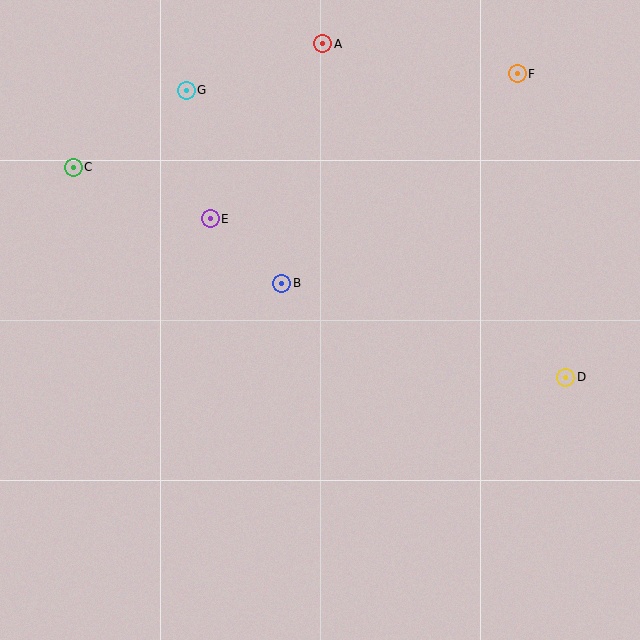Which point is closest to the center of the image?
Point B at (282, 283) is closest to the center.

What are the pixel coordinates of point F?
Point F is at (517, 74).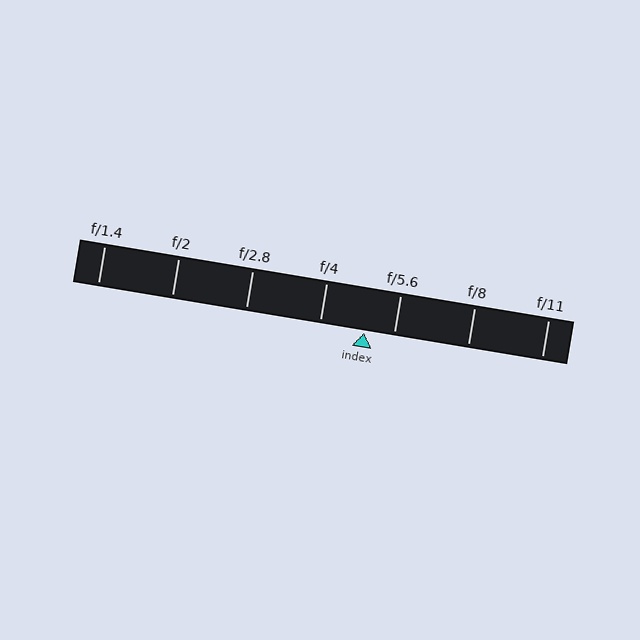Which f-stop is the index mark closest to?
The index mark is closest to f/5.6.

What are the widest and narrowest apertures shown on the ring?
The widest aperture shown is f/1.4 and the narrowest is f/11.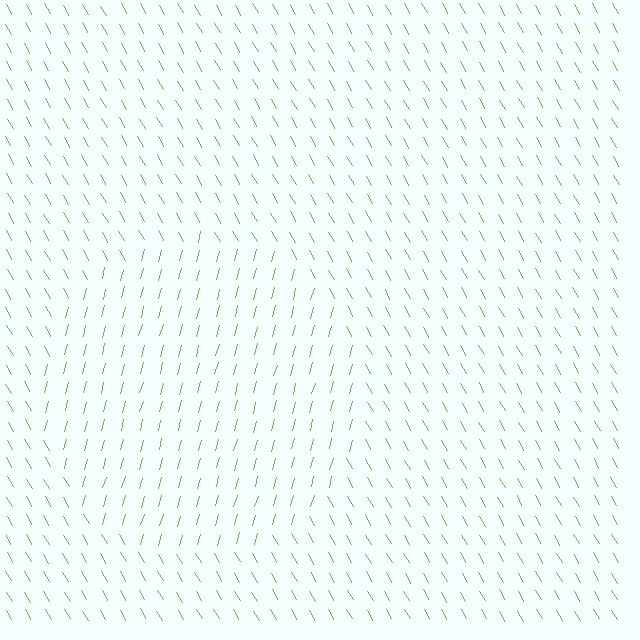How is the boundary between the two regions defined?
The boundary is defined purely by a change in line orientation (approximately 45 degrees difference). All lines are the same color and thickness.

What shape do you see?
I see a circle.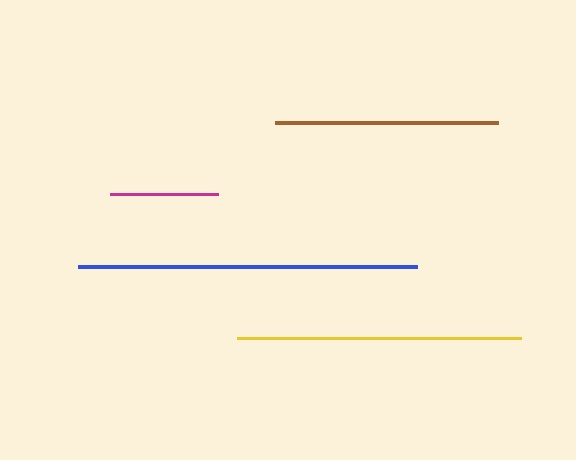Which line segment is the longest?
The blue line is the longest at approximately 339 pixels.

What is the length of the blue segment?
The blue segment is approximately 339 pixels long.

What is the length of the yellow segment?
The yellow segment is approximately 283 pixels long.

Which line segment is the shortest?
The magenta line is the shortest at approximately 107 pixels.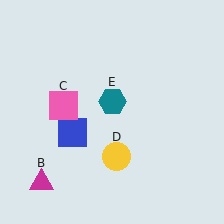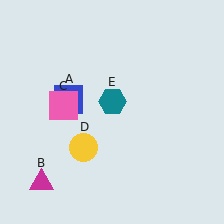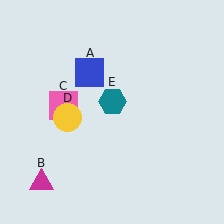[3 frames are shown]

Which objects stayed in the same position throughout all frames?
Magenta triangle (object B) and pink square (object C) and teal hexagon (object E) remained stationary.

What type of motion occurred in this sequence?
The blue square (object A), yellow circle (object D) rotated clockwise around the center of the scene.